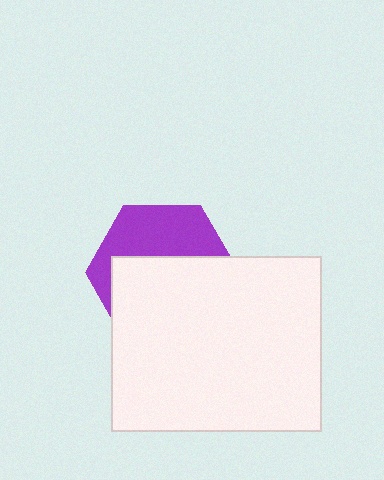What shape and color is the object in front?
The object in front is a white rectangle.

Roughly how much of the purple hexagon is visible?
A small part of it is visible (roughly 40%).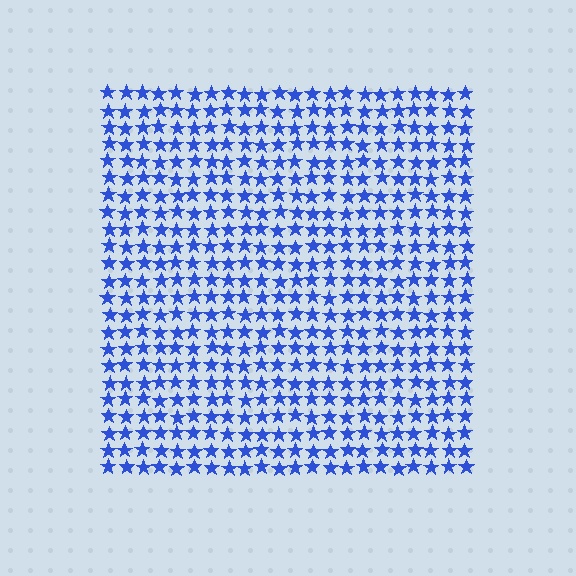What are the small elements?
The small elements are stars.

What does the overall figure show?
The overall figure shows a square.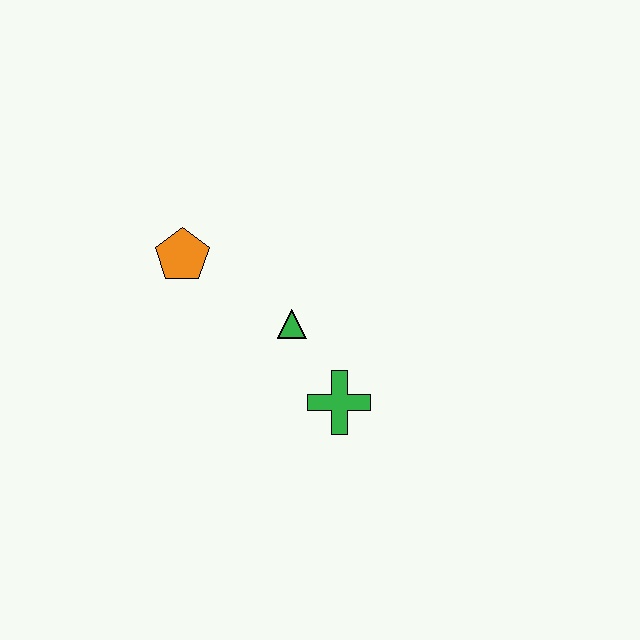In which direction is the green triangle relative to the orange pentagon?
The green triangle is to the right of the orange pentagon.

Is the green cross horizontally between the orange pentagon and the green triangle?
No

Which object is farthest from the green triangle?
The orange pentagon is farthest from the green triangle.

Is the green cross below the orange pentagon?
Yes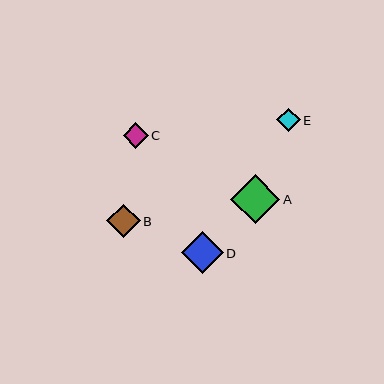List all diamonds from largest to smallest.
From largest to smallest: A, D, B, C, E.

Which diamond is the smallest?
Diamond E is the smallest with a size of approximately 23 pixels.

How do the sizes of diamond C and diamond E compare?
Diamond C and diamond E are approximately the same size.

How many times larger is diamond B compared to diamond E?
Diamond B is approximately 1.4 times the size of diamond E.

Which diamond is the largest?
Diamond A is the largest with a size of approximately 49 pixels.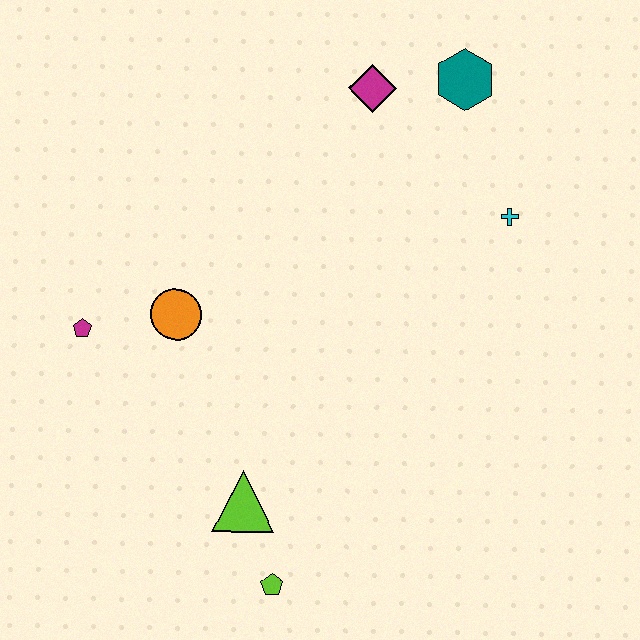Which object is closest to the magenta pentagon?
The orange circle is closest to the magenta pentagon.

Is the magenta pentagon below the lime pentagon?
No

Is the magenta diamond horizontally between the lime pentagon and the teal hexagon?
Yes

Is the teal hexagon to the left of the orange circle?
No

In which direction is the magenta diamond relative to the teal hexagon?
The magenta diamond is to the left of the teal hexagon.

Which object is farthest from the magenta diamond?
The lime pentagon is farthest from the magenta diamond.